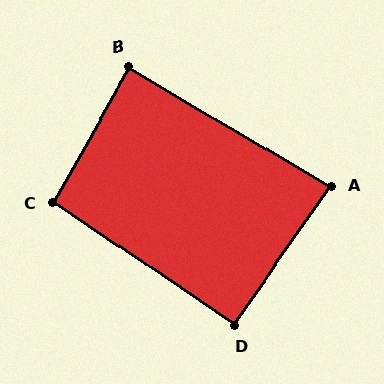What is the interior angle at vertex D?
Approximately 91 degrees (approximately right).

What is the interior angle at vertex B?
Approximately 89 degrees (approximately right).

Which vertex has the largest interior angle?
C, at approximately 95 degrees.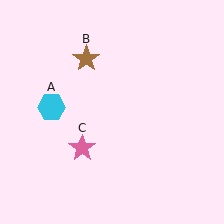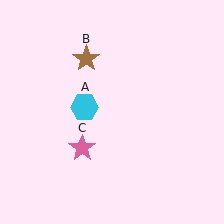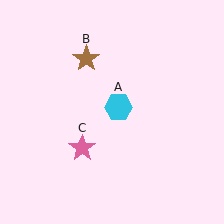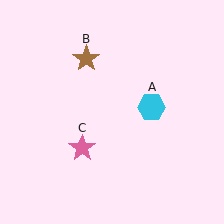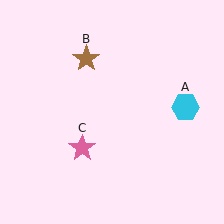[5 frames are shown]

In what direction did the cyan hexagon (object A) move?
The cyan hexagon (object A) moved right.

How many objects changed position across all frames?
1 object changed position: cyan hexagon (object A).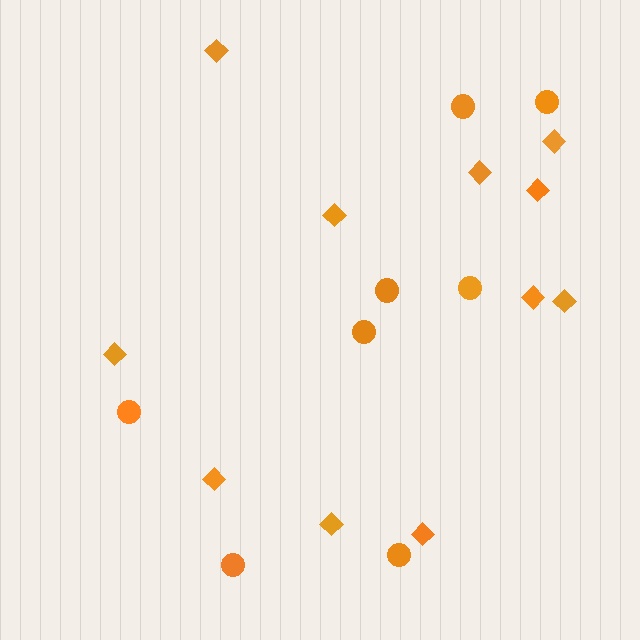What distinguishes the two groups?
There are 2 groups: one group of circles (8) and one group of diamonds (11).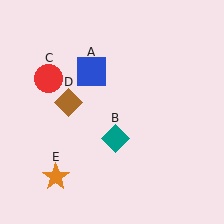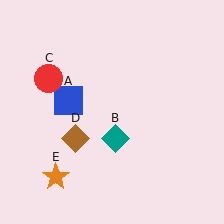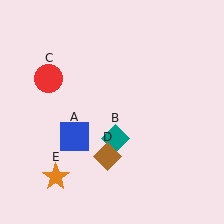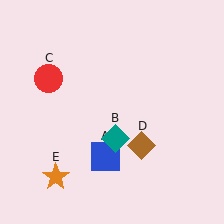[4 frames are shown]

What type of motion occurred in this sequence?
The blue square (object A), brown diamond (object D) rotated counterclockwise around the center of the scene.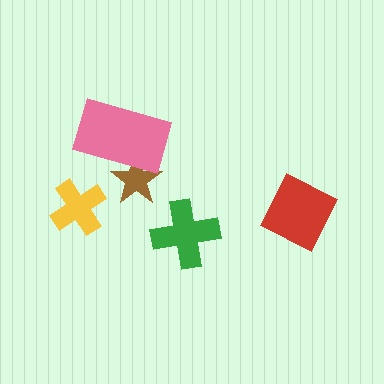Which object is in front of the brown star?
The pink rectangle is in front of the brown star.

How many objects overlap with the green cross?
0 objects overlap with the green cross.